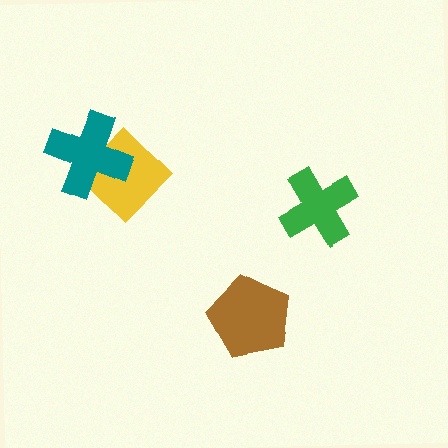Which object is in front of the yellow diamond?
The teal cross is in front of the yellow diamond.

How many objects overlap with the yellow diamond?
1 object overlaps with the yellow diamond.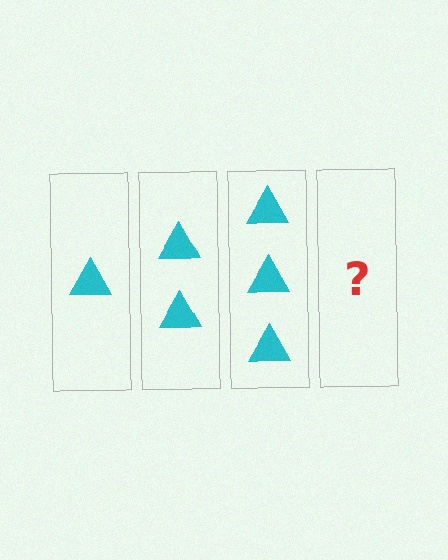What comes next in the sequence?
The next element should be 4 triangles.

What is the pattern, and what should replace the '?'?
The pattern is that each step adds one more triangle. The '?' should be 4 triangles.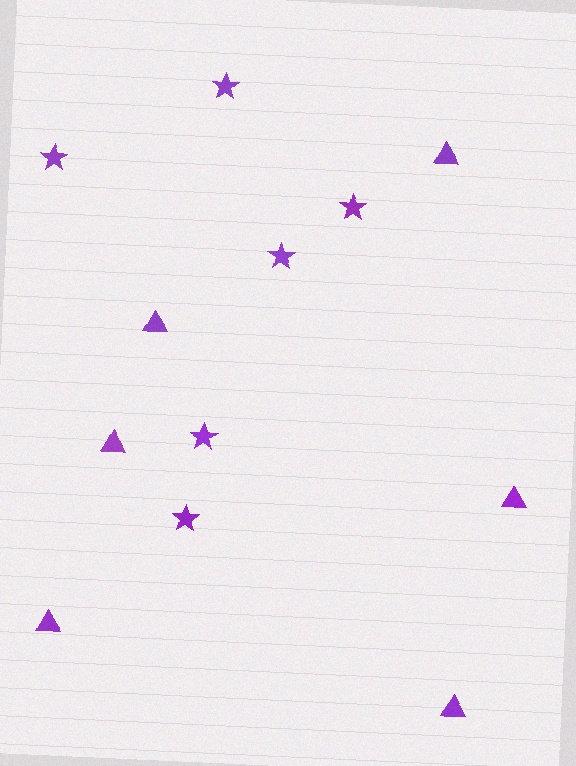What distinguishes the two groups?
There are 2 groups: one group of triangles (6) and one group of stars (6).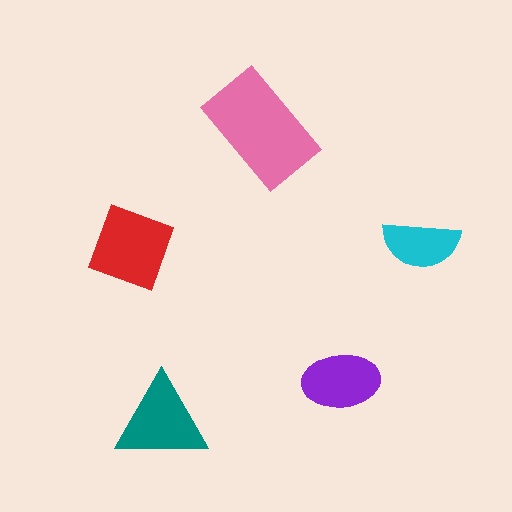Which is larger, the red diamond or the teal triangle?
The red diamond.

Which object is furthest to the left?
The red diamond is leftmost.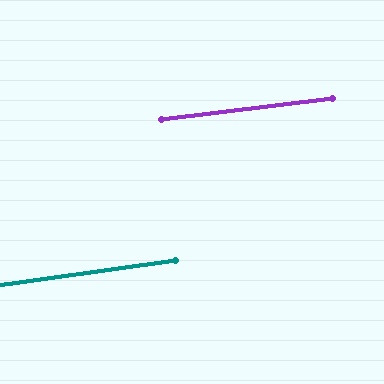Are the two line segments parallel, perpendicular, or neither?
Parallel — their directions differ by only 0.9°.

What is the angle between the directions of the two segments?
Approximately 1 degree.